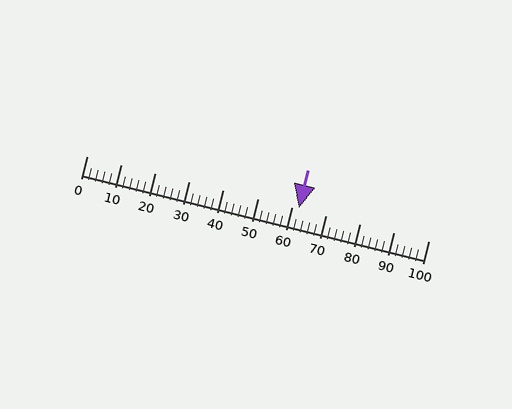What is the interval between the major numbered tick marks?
The major tick marks are spaced 10 units apart.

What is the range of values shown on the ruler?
The ruler shows values from 0 to 100.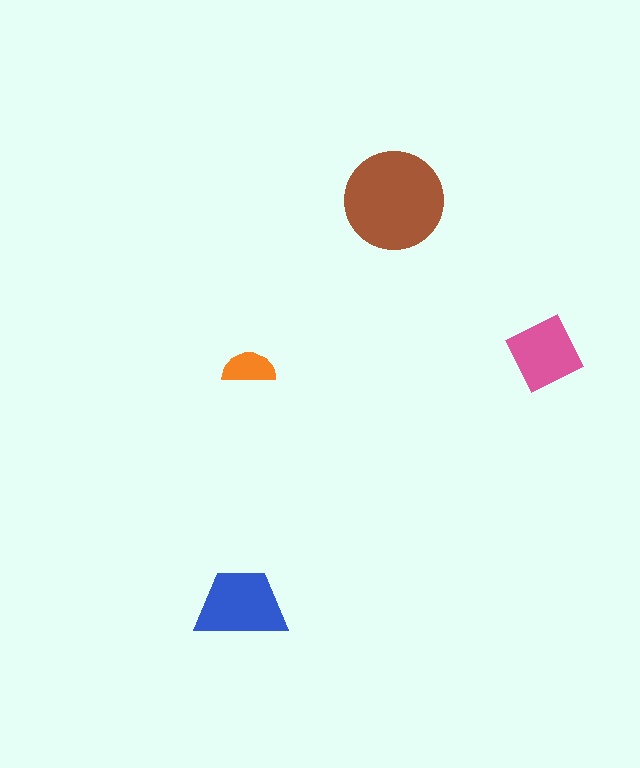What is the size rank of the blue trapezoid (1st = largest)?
2nd.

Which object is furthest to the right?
The pink diamond is rightmost.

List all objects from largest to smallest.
The brown circle, the blue trapezoid, the pink diamond, the orange semicircle.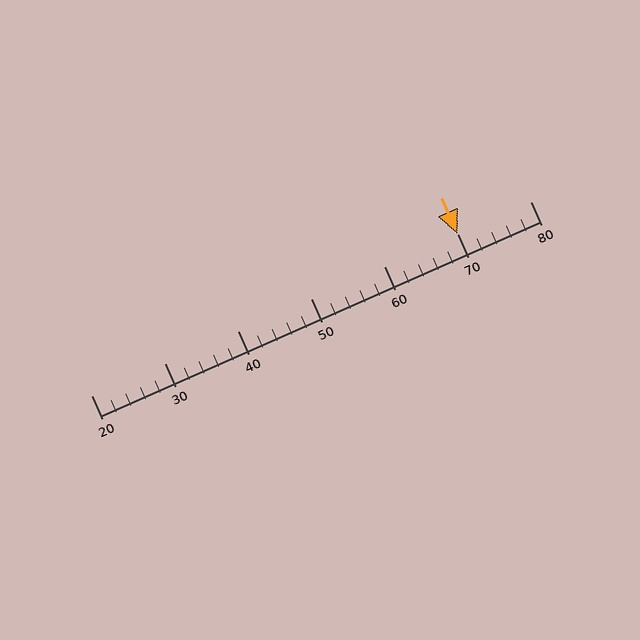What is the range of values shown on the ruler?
The ruler shows values from 20 to 80.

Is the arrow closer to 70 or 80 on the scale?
The arrow is closer to 70.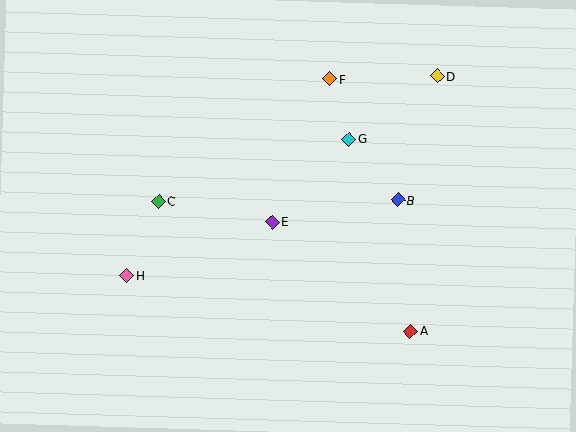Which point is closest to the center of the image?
Point E at (272, 222) is closest to the center.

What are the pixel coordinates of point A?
Point A is at (410, 331).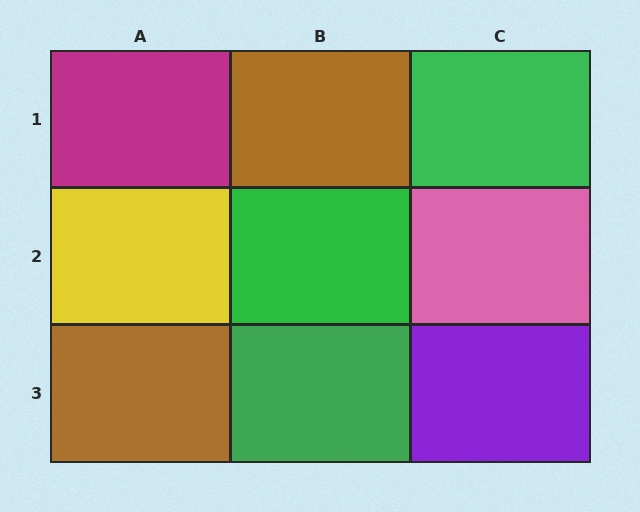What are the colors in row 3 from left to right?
Brown, green, purple.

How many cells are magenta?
1 cell is magenta.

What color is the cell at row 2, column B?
Green.